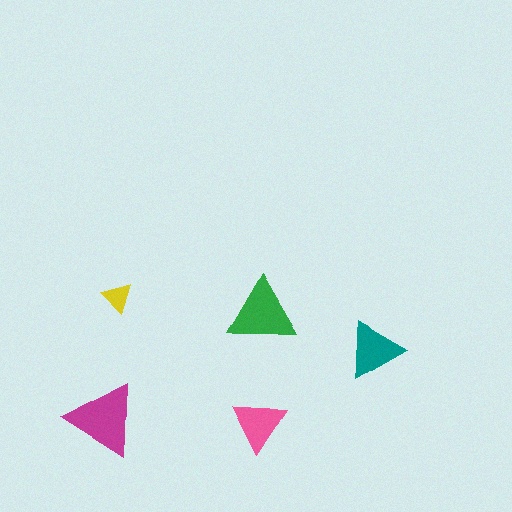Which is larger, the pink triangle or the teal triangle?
The teal one.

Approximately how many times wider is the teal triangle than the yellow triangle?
About 2 times wider.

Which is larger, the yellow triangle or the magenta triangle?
The magenta one.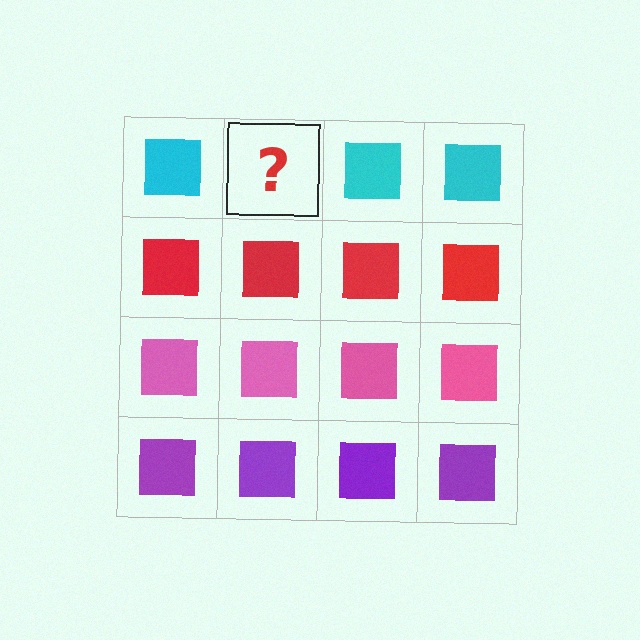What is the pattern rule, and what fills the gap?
The rule is that each row has a consistent color. The gap should be filled with a cyan square.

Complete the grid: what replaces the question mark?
The question mark should be replaced with a cyan square.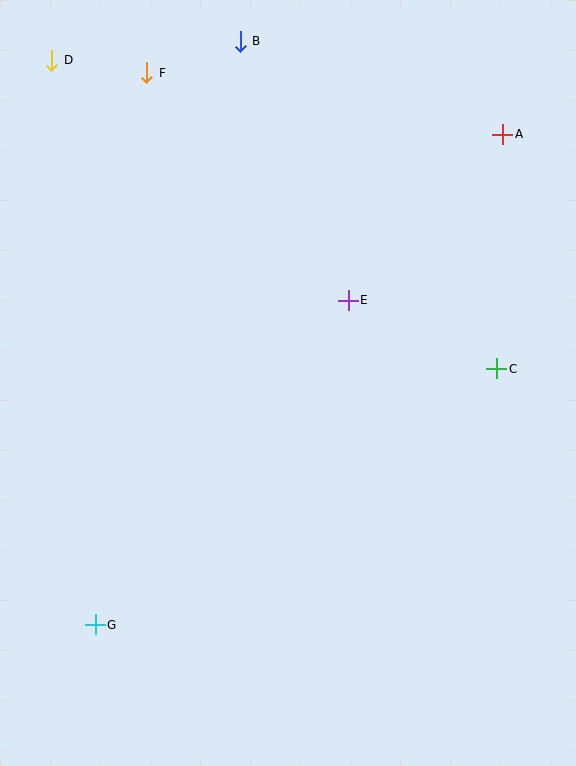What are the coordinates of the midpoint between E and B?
The midpoint between E and B is at (294, 171).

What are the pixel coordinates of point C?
Point C is at (497, 369).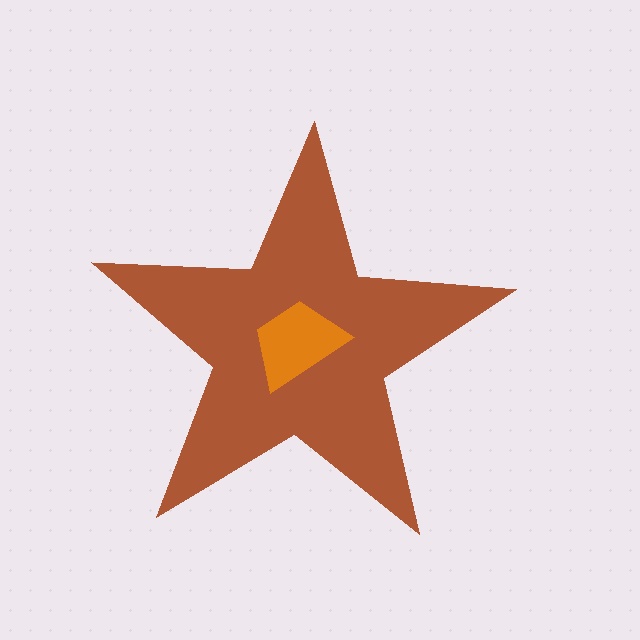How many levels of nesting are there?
2.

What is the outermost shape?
The brown star.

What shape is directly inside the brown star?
The orange trapezoid.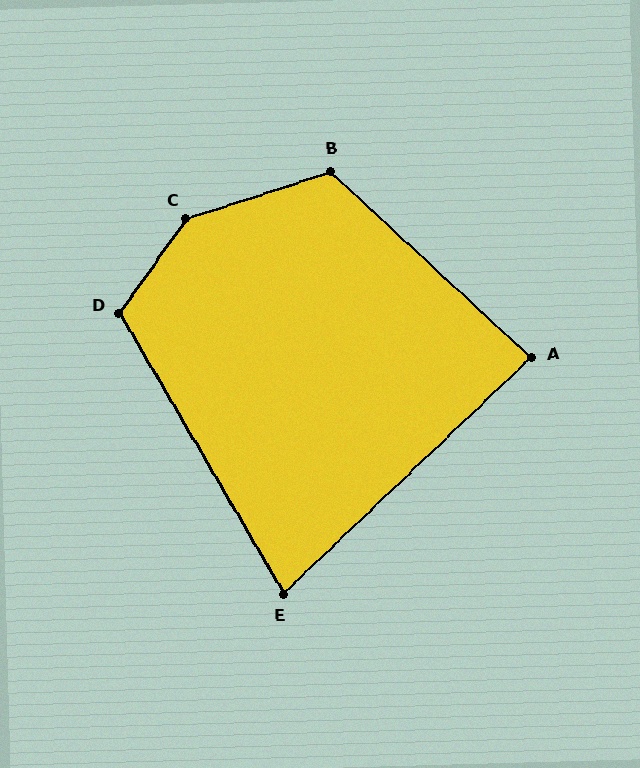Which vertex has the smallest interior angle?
E, at approximately 77 degrees.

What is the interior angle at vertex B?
Approximately 119 degrees (obtuse).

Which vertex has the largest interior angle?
C, at approximately 143 degrees.